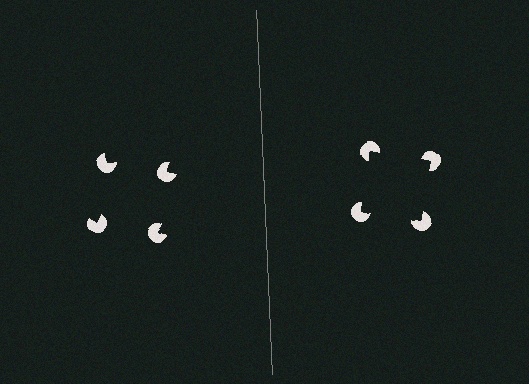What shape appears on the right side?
An illusory square.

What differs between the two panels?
The pac-man discs are positioned identically on both sides; only the wedge orientations differ. On the right they align to a square; on the left they are misaligned.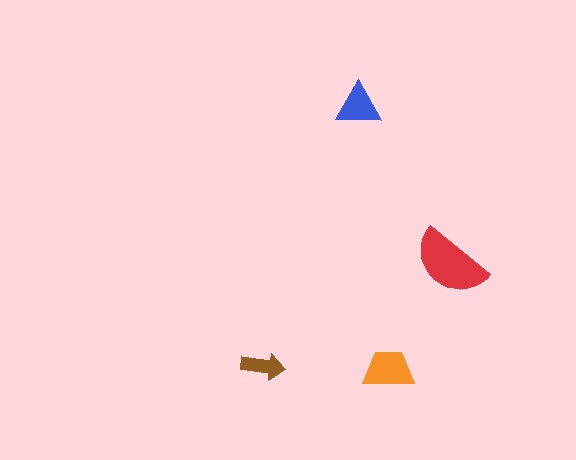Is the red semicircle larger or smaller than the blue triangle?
Larger.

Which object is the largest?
The red semicircle.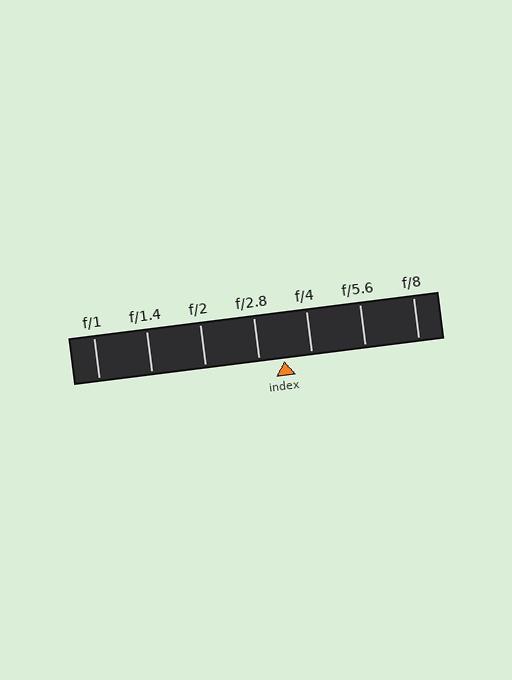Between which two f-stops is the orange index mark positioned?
The index mark is between f/2.8 and f/4.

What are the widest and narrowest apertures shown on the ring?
The widest aperture shown is f/1 and the narrowest is f/8.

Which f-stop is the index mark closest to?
The index mark is closest to f/2.8.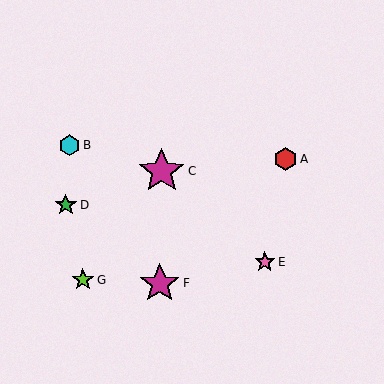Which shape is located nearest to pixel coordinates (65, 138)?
The cyan hexagon (labeled B) at (70, 145) is nearest to that location.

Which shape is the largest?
The magenta star (labeled C) is the largest.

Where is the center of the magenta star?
The center of the magenta star is at (160, 283).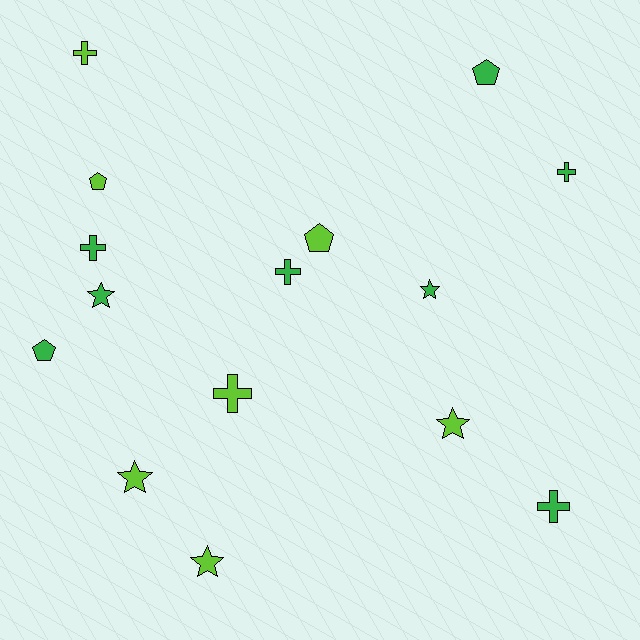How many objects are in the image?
There are 15 objects.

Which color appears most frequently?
Green, with 8 objects.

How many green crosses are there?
There are 4 green crosses.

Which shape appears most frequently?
Cross, with 6 objects.